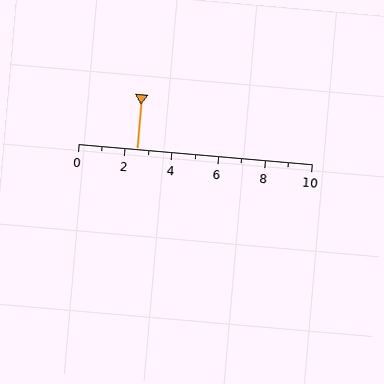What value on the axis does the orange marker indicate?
The marker indicates approximately 2.5.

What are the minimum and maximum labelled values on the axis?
The axis runs from 0 to 10.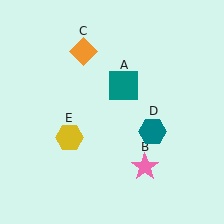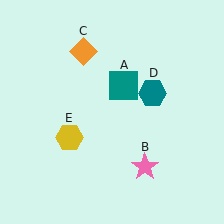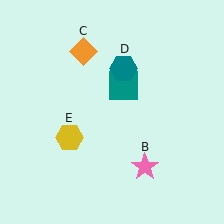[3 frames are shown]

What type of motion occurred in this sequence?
The teal hexagon (object D) rotated counterclockwise around the center of the scene.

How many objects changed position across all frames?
1 object changed position: teal hexagon (object D).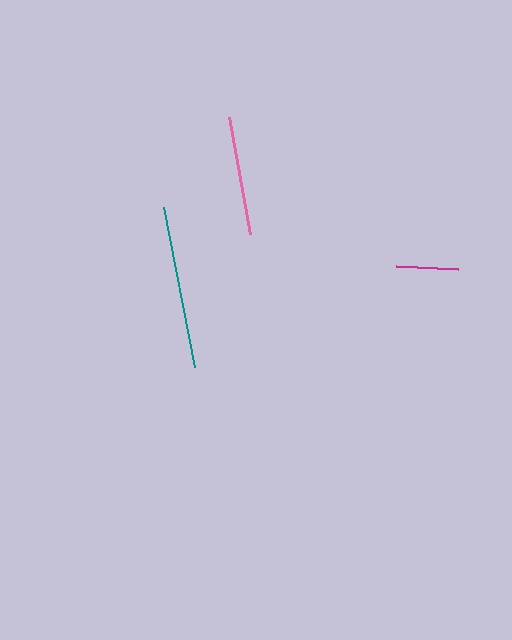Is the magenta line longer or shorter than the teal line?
The teal line is longer than the magenta line.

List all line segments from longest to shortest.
From longest to shortest: teal, pink, magenta.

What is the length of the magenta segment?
The magenta segment is approximately 62 pixels long.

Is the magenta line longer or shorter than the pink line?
The pink line is longer than the magenta line.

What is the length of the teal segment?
The teal segment is approximately 163 pixels long.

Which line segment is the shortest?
The magenta line is the shortest at approximately 62 pixels.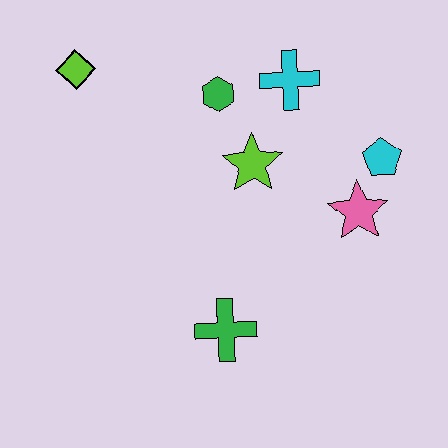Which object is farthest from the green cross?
The lime diamond is farthest from the green cross.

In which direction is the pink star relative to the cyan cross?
The pink star is below the cyan cross.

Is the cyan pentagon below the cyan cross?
Yes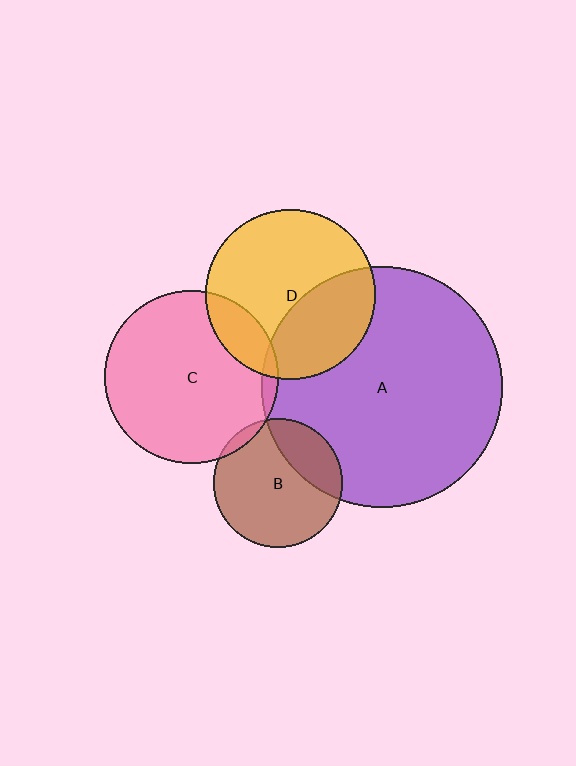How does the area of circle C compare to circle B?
Approximately 1.8 times.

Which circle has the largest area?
Circle A (purple).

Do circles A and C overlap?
Yes.